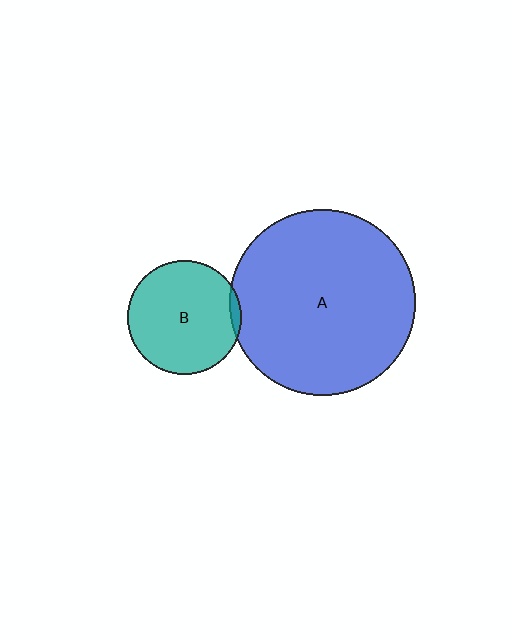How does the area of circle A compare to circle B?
Approximately 2.7 times.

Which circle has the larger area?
Circle A (blue).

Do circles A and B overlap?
Yes.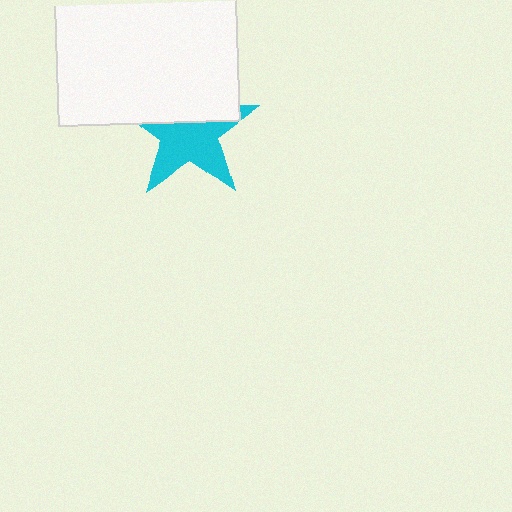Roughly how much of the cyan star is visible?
About half of it is visible (roughly 57%).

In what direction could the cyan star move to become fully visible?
The cyan star could move down. That would shift it out from behind the white rectangle entirely.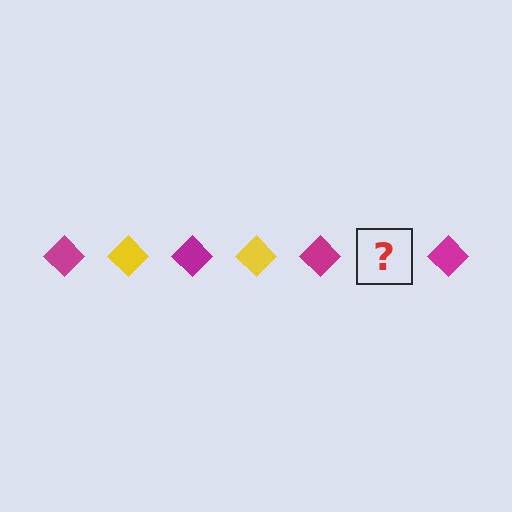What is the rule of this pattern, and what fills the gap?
The rule is that the pattern cycles through magenta, yellow diamonds. The gap should be filled with a yellow diamond.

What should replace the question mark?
The question mark should be replaced with a yellow diamond.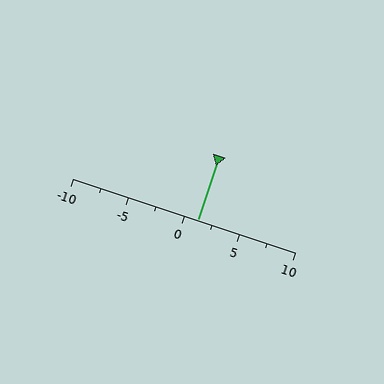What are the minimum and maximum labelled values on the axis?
The axis runs from -10 to 10.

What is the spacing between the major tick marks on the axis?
The major ticks are spaced 5 apart.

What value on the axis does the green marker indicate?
The marker indicates approximately 1.2.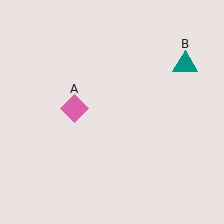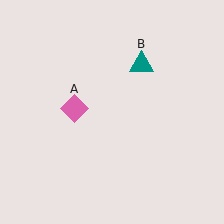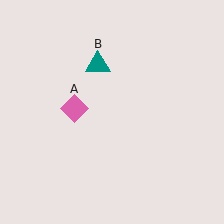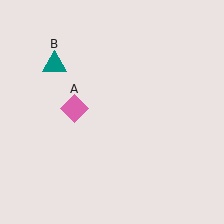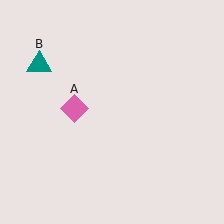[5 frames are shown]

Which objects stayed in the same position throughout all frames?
Pink diamond (object A) remained stationary.